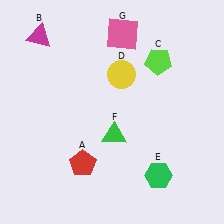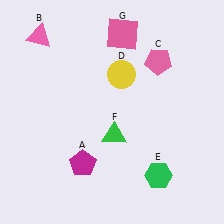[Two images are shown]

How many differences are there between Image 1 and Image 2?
There are 3 differences between the two images.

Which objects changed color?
A changed from red to magenta. B changed from magenta to pink. C changed from lime to pink.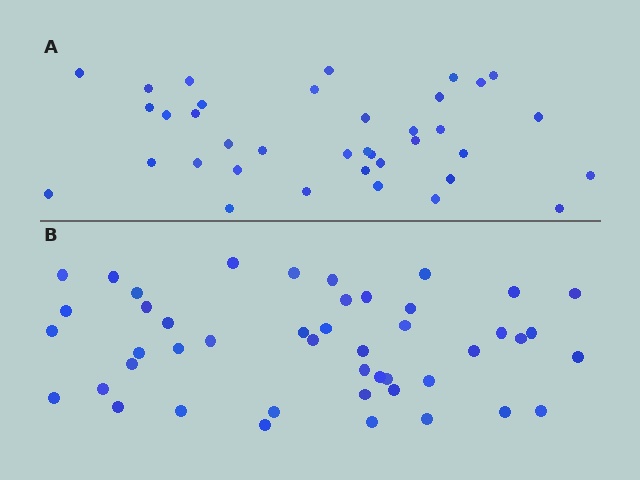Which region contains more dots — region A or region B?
Region B (the bottom region) has more dots.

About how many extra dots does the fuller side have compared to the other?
Region B has roughly 8 or so more dots than region A.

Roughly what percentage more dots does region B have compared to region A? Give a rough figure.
About 25% more.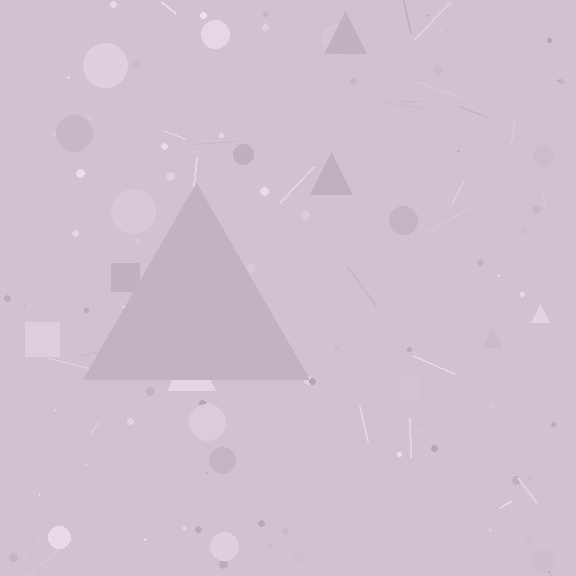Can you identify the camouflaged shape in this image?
The camouflaged shape is a triangle.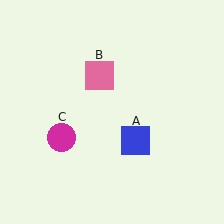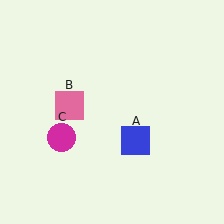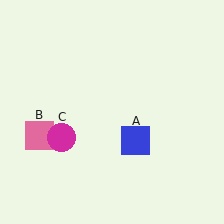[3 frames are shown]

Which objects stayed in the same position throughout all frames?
Blue square (object A) and magenta circle (object C) remained stationary.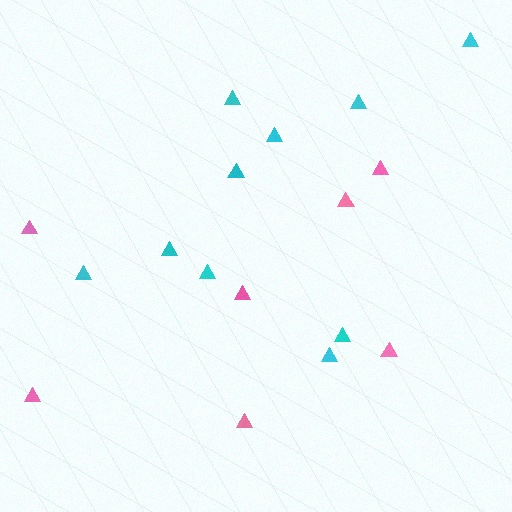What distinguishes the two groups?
There are 2 groups: one group of cyan triangles (10) and one group of pink triangles (7).